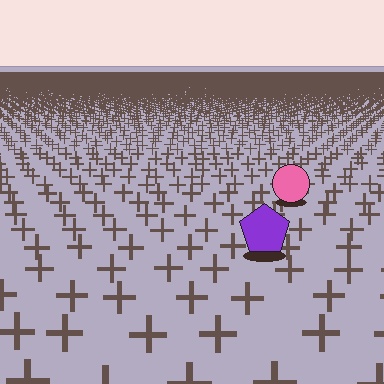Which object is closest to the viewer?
The purple pentagon is closest. The texture marks near it are larger and more spread out.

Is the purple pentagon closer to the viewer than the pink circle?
Yes. The purple pentagon is closer — you can tell from the texture gradient: the ground texture is coarser near it.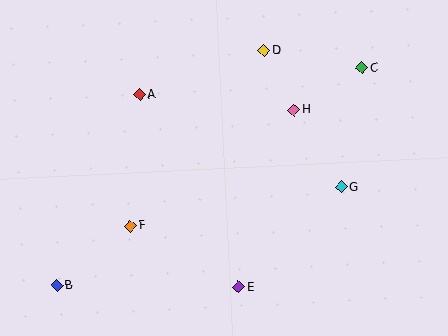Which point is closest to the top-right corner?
Point C is closest to the top-right corner.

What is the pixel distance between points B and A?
The distance between B and A is 208 pixels.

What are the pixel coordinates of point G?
Point G is at (342, 187).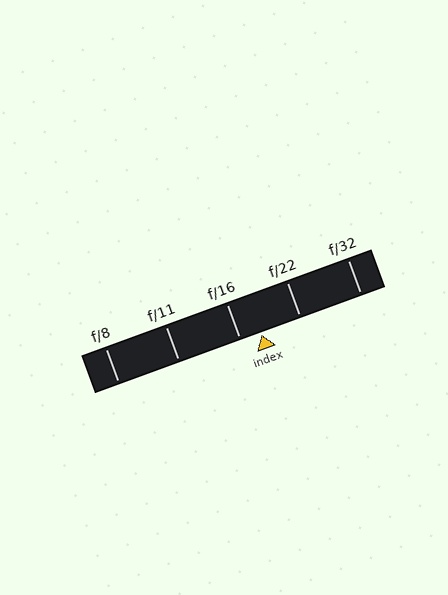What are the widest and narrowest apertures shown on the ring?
The widest aperture shown is f/8 and the narrowest is f/32.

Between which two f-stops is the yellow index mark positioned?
The index mark is between f/16 and f/22.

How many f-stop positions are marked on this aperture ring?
There are 5 f-stop positions marked.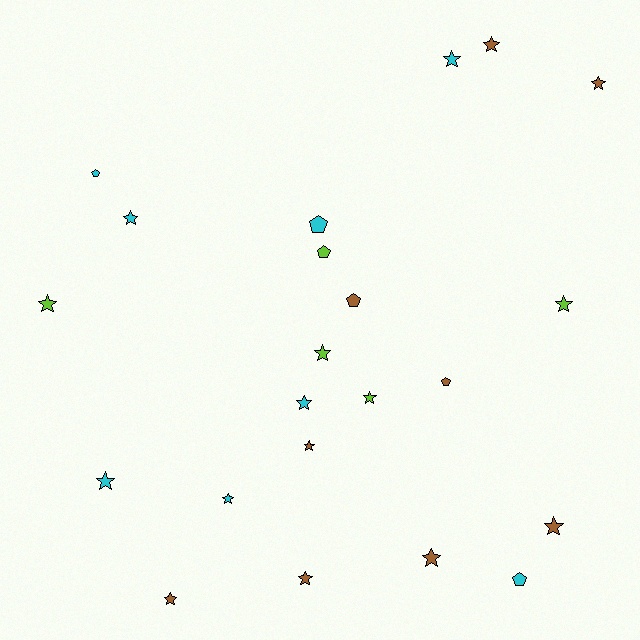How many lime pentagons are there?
There is 1 lime pentagon.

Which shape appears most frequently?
Star, with 16 objects.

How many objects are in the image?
There are 22 objects.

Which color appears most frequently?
Brown, with 9 objects.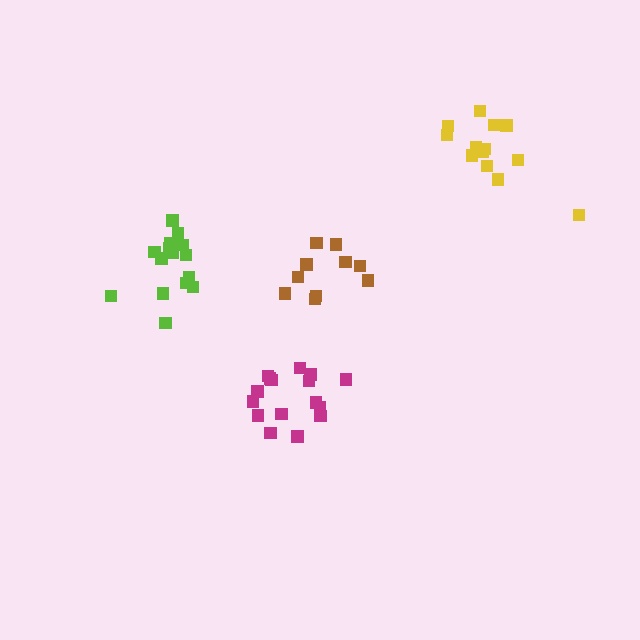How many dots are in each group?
Group 1: 15 dots, Group 2: 16 dots, Group 3: 10 dots, Group 4: 13 dots (54 total).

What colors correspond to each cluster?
The clusters are colored: lime, magenta, brown, yellow.